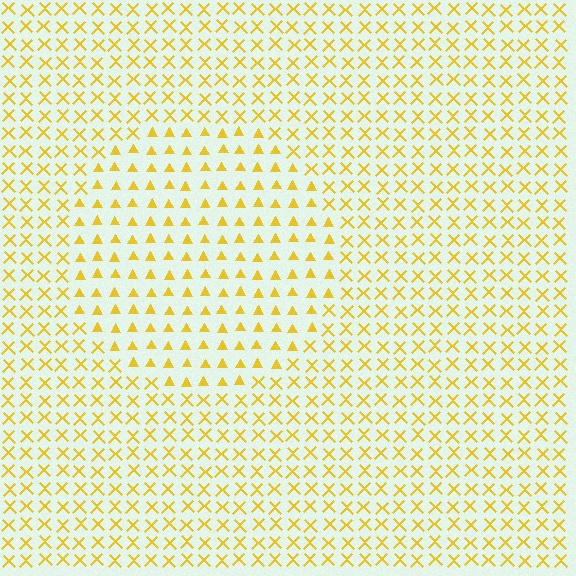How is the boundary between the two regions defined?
The boundary is defined by a change in element shape: triangles inside vs. X marks outside. All elements share the same color and spacing.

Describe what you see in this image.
The image is filled with small yellow elements arranged in a uniform grid. A circle-shaped region contains triangles, while the surrounding area contains X marks. The boundary is defined purely by the change in element shape.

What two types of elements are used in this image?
The image uses triangles inside the circle region and X marks outside it.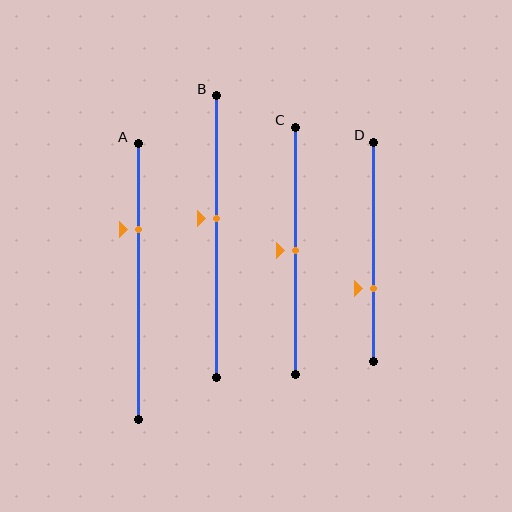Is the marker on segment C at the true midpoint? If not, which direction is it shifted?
Yes, the marker on segment C is at the true midpoint.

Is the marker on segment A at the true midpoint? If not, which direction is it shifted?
No, the marker on segment A is shifted upward by about 19% of the segment length.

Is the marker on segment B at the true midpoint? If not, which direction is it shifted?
No, the marker on segment B is shifted upward by about 7% of the segment length.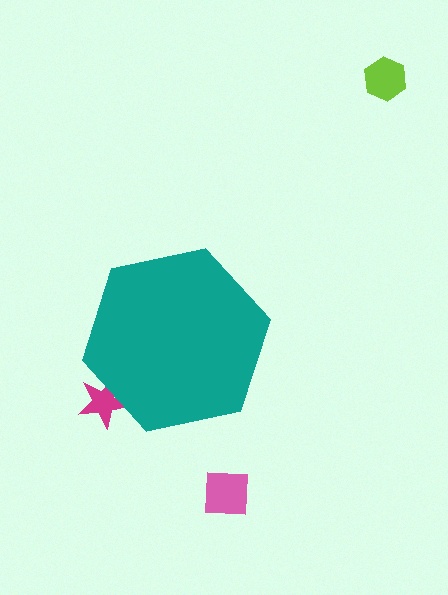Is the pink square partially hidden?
No, the pink square is fully visible.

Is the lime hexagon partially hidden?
No, the lime hexagon is fully visible.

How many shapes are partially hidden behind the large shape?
1 shape is partially hidden.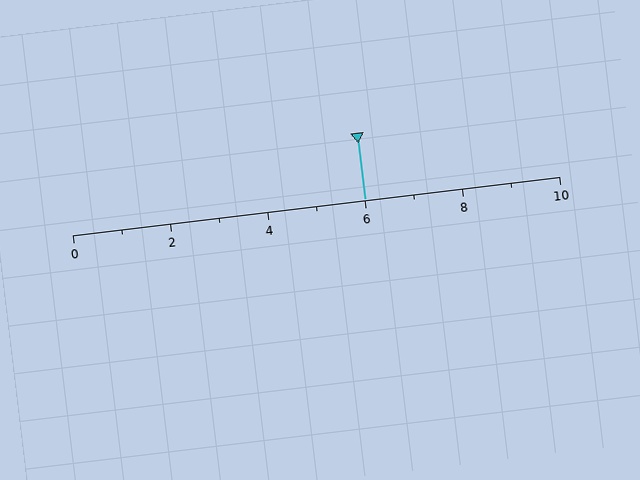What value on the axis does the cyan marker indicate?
The marker indicates approximately 6.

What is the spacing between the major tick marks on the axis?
The major ticks are spaced 2 apart.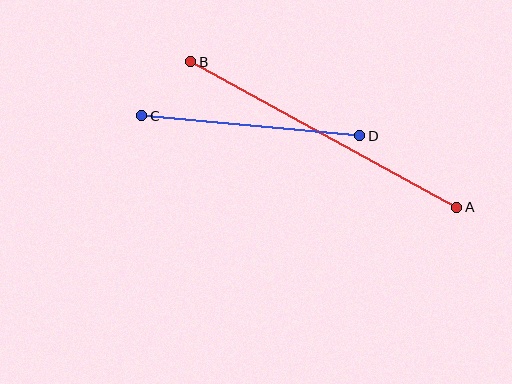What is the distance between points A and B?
The distance is approximately 303 pixels.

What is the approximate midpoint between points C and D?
The midpoint is at approximately (251, 126) pixels.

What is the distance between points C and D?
The distance is approximately 218 pixels.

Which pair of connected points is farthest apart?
Points A and B are farthest apart.